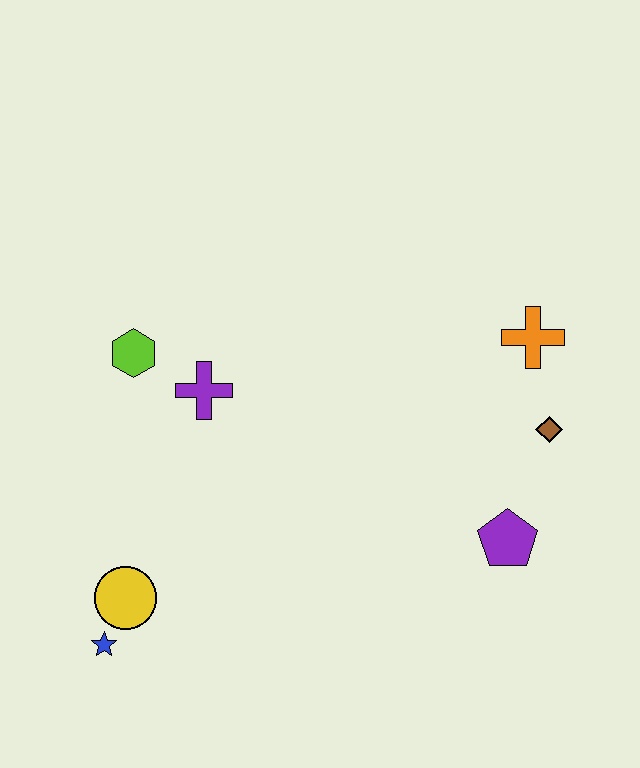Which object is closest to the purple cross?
The lime hexagon is closest to the purple cross.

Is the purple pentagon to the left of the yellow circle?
No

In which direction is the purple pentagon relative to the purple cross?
The purple pentagon is to the right of the purple cross.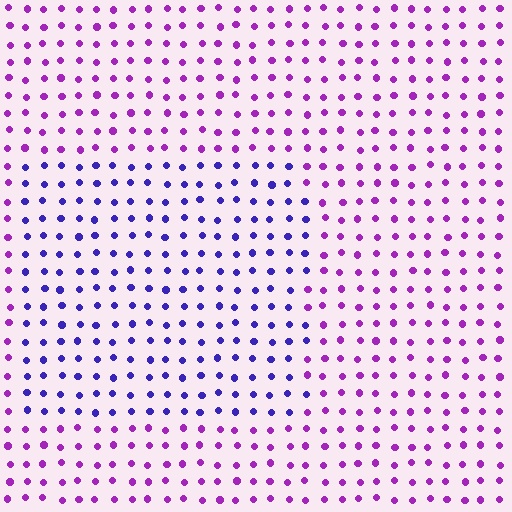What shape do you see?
I see a rectangle.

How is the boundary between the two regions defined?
The boundary is defined purely by a slight shift in hue (about 43 degrees). Spacing, size, and orientation are identical on both sides.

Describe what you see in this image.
The image is filled with small purple elements in a uniform arrangement. A rectangle-shaped region is visible where the elements are tinted to a slightly different hue, forming a subtle color boundary.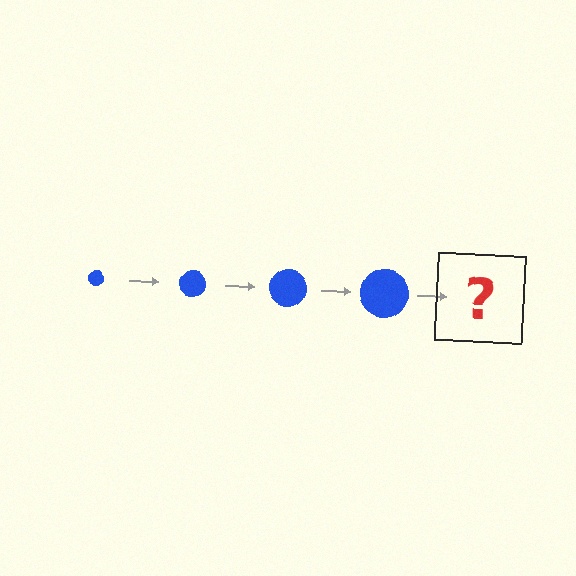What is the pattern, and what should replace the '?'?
The pattern is that the circle gets progressively larger each step. The '?' should be a blue circle, larger than the previous one.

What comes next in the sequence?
The next element should be a blue circle, larger than the previous one.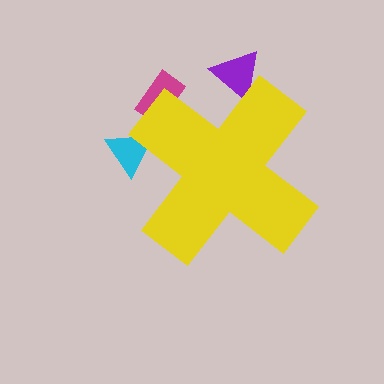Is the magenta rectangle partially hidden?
Yes, the magenta rectangle is partially hidden behind the yellow cross.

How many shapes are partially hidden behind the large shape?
3 shapes are partially hidden.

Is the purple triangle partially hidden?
Yes, the purple triangle is partially hidden behind the yellow cross.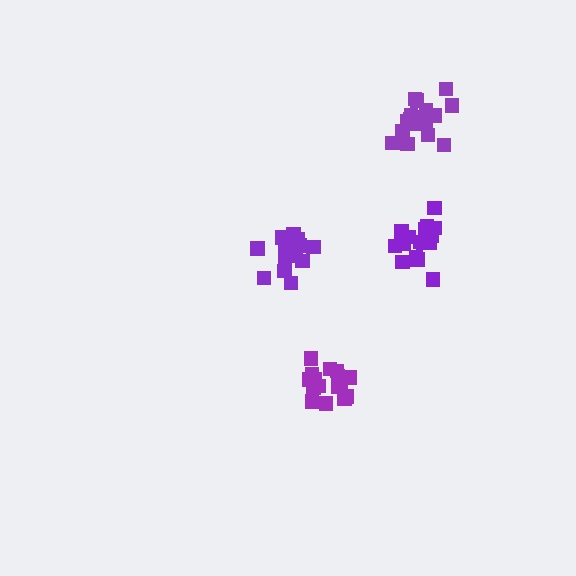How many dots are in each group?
Group 1: 15 dots, Group 2: 18 dots, Group 3: 16 dots, Group 4: 19 dots (68 total).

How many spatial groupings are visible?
There are 4 spatial groupings.